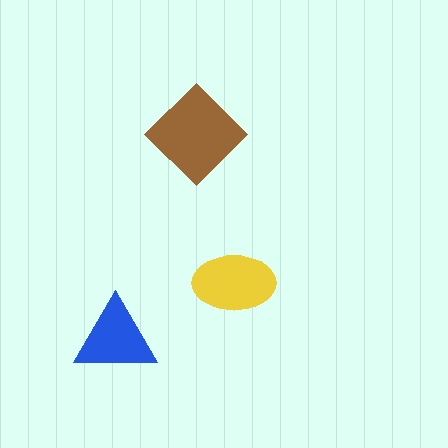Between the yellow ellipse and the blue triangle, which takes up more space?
The yellow ellipse.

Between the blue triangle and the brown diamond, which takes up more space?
The brown diamond.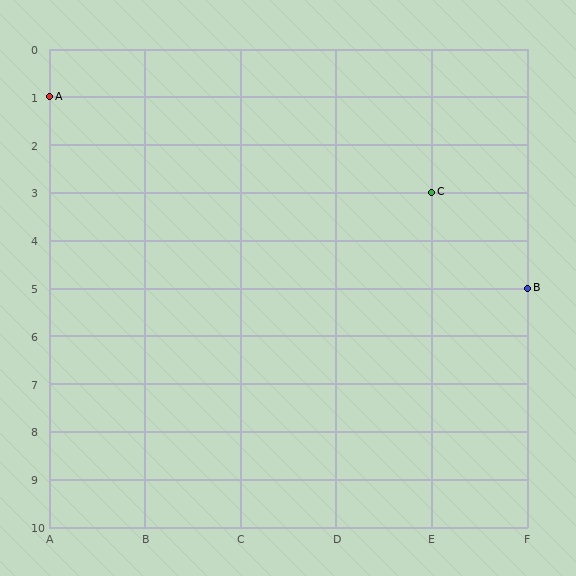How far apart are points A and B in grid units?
Points A and B are 5 columns and 4 rows apart (about 6.4 grid units diagonally).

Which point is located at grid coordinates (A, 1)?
Point A is at (A, 1).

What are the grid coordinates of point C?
Point C is at grid coordinates (E, 3).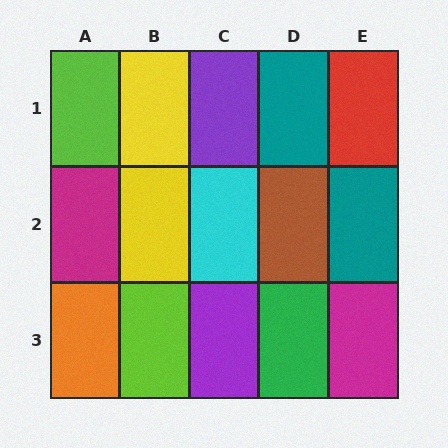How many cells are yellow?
2 cells are yellow.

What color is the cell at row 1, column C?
Purple.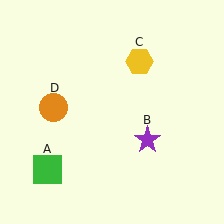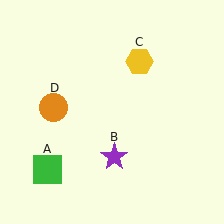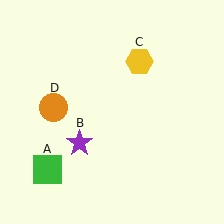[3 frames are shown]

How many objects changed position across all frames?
1 object changed position: purple star (object B).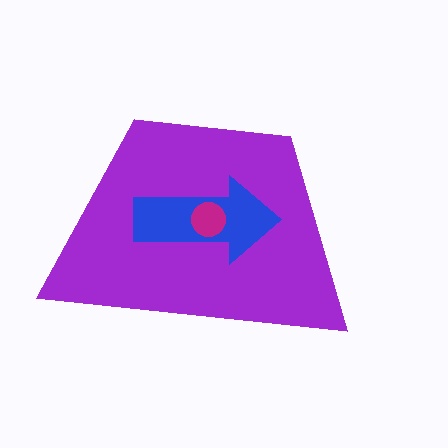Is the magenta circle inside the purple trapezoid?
Yes.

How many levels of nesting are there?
3.